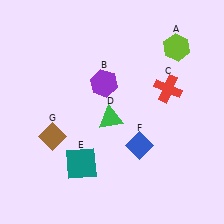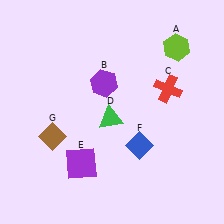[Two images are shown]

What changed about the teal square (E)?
In Image 1, E is teal. In Image 2, it changed to purple.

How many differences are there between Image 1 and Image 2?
There is 1 difference between the two images.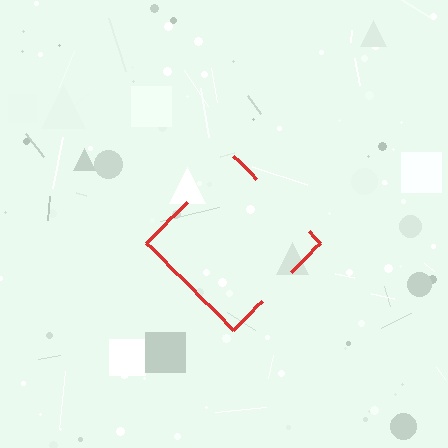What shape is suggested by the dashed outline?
The dashed outline suggests a diamond.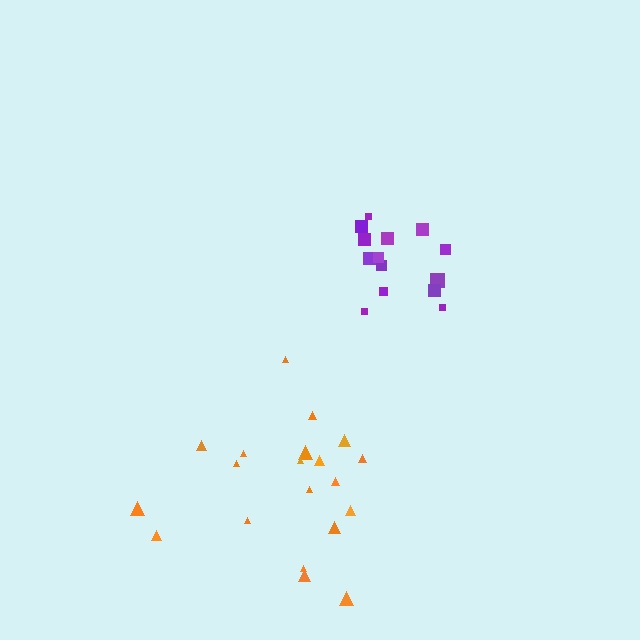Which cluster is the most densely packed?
Purple.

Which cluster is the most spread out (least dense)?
Orange.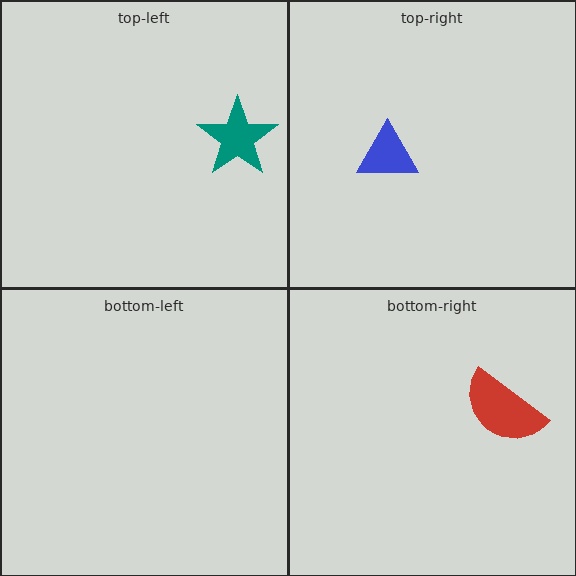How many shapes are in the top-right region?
1.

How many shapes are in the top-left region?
1.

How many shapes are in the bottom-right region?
1.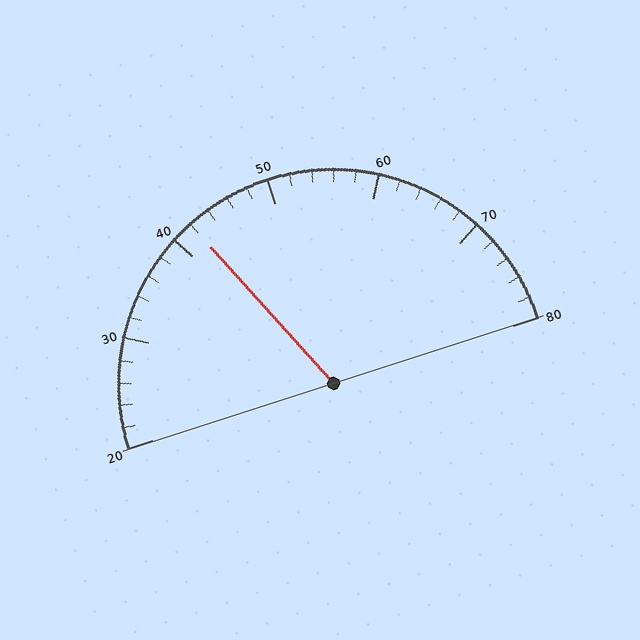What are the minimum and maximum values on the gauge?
The gauge ranges from 20 to 80.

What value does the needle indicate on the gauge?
The needle indicates approximately 42.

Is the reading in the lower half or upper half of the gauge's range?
The reading is in the lower half of the range (20 to 80).